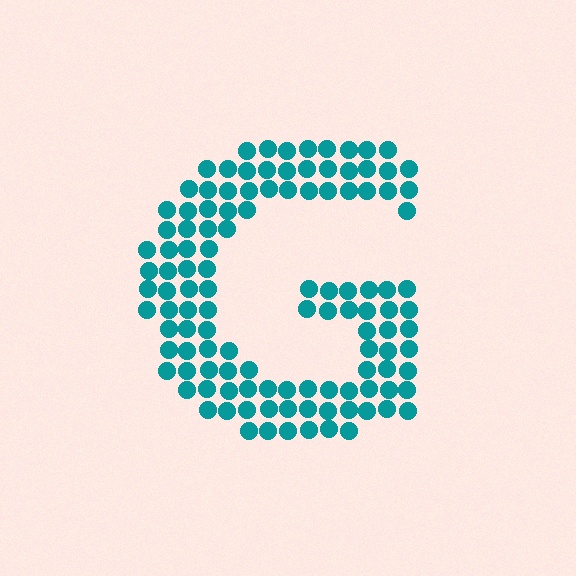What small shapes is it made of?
It is made of small circles.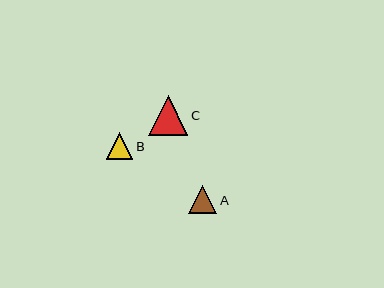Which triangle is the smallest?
Triangle B is the smallest with a size of approximately 26 pixels.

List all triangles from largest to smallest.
From largest to smallest: C, A, B.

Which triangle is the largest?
Triangle C is the largest with a size of approximately 39 pixels.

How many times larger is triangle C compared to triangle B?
Triangle C is approximately 1.5 times the size of triangle B.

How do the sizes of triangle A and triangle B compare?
Triangle A and triangle B are approximately the same size.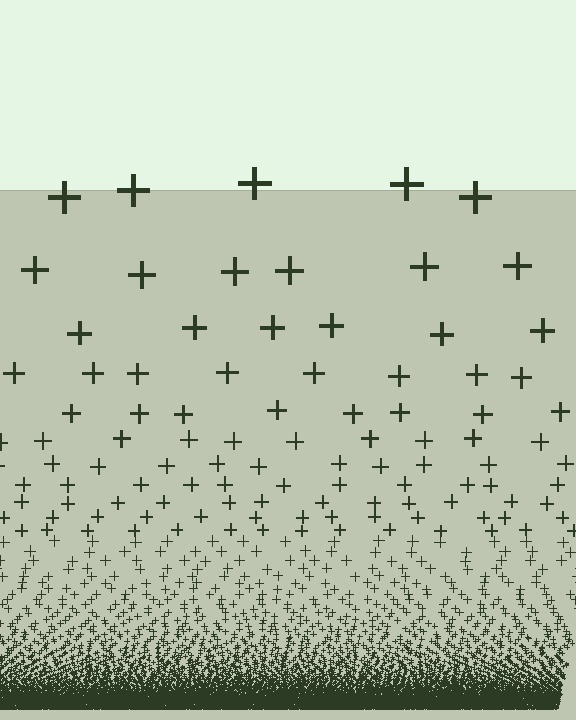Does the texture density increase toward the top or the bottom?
Density increases toward the bottom.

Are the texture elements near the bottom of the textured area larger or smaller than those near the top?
Smaller. The gradient is inverted — elements near the bottom are smaller and denser.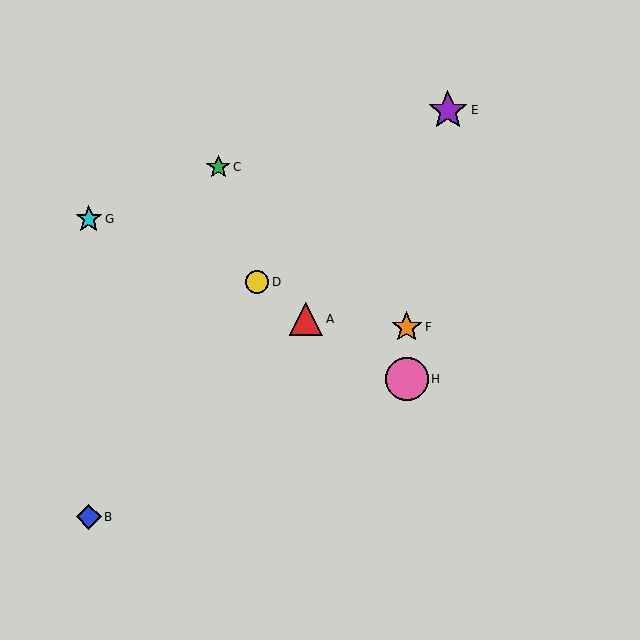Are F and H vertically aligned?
Yes, both are at x≈407.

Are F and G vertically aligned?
No, F is at x≈407 and G is at x≈89.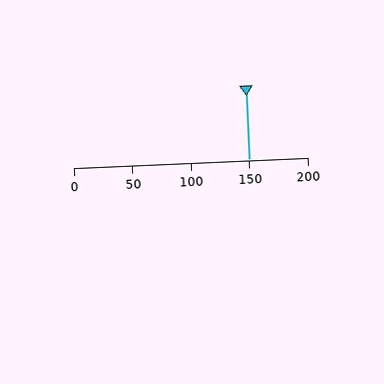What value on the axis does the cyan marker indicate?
The marker indicates approximately 150.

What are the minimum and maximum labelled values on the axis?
The axis runs from 0 to 200.